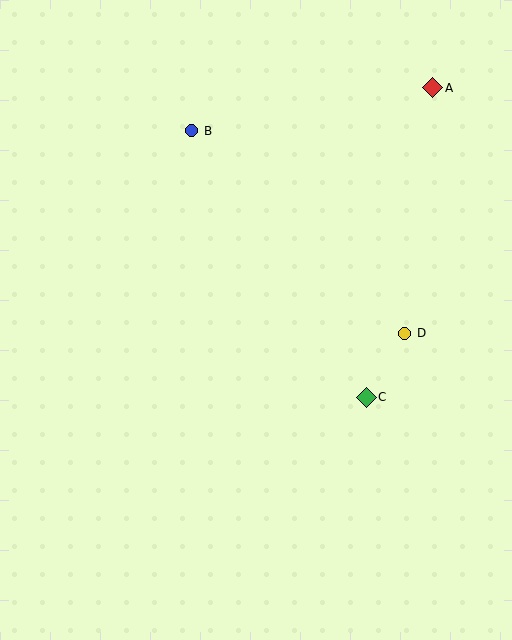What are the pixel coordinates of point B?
Point B is at (192, 131).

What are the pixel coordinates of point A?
Point A is at (433, 88).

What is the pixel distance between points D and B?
The distance between D and B is 294 pixels.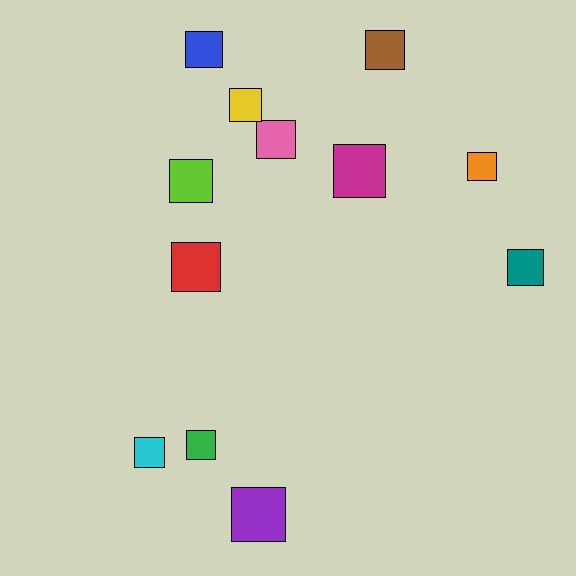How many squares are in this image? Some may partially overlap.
There are 12 squares.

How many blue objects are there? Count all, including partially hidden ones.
There is 1 blue object.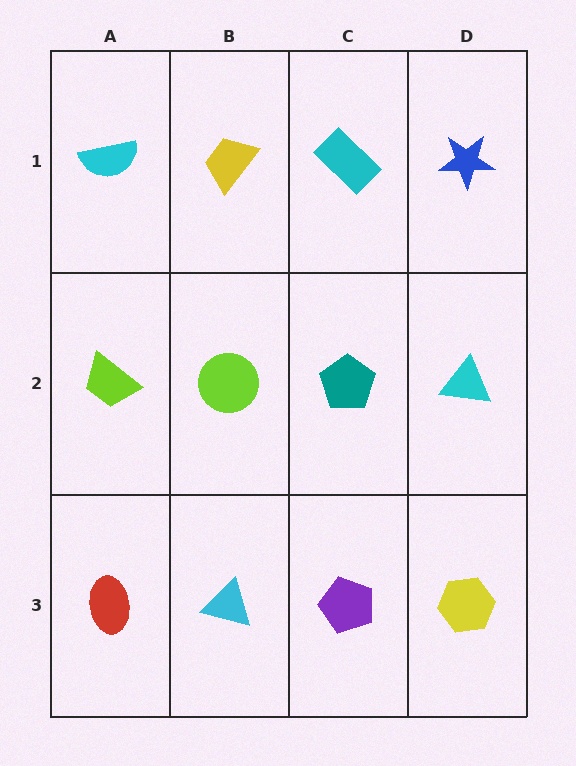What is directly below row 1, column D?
A cyan triangle.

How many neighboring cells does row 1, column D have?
2.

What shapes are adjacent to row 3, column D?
A cyan triangle (row 2, column D), a purple pentagon (row 3, column C).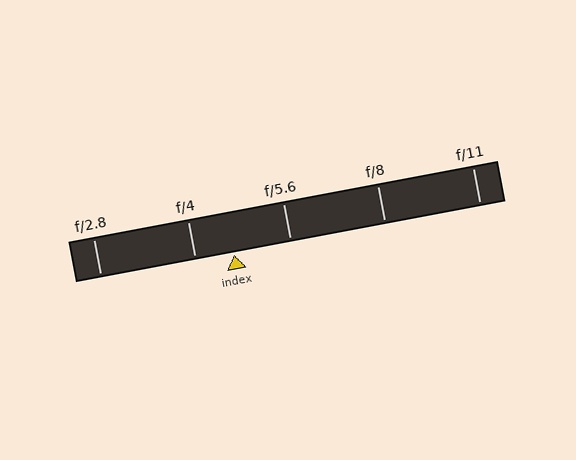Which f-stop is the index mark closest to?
The index mark is closest to f/4.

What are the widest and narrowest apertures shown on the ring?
The widest aperture shown is f/2.8 and the narrowest is f/11.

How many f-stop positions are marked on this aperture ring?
There are 5 f-stop positions marked.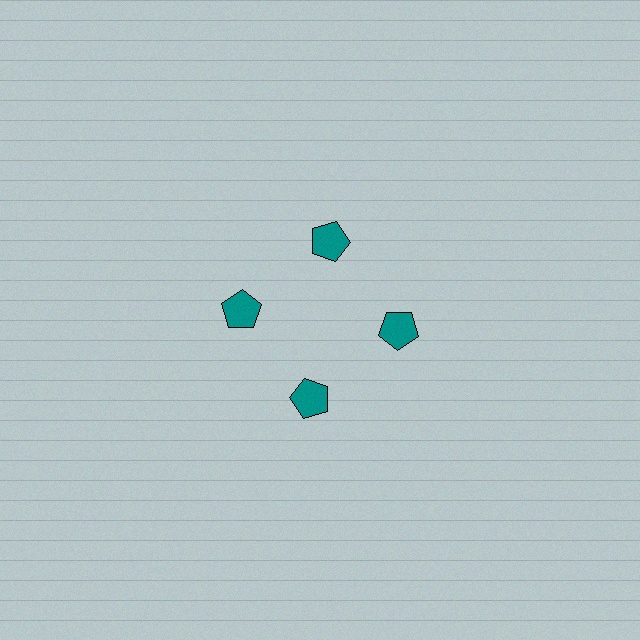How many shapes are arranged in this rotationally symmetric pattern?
There are 4 shapes, arranged in 4 groups of 1.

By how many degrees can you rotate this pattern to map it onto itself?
The pattern maps onto itself every 90 degrees of rotation.